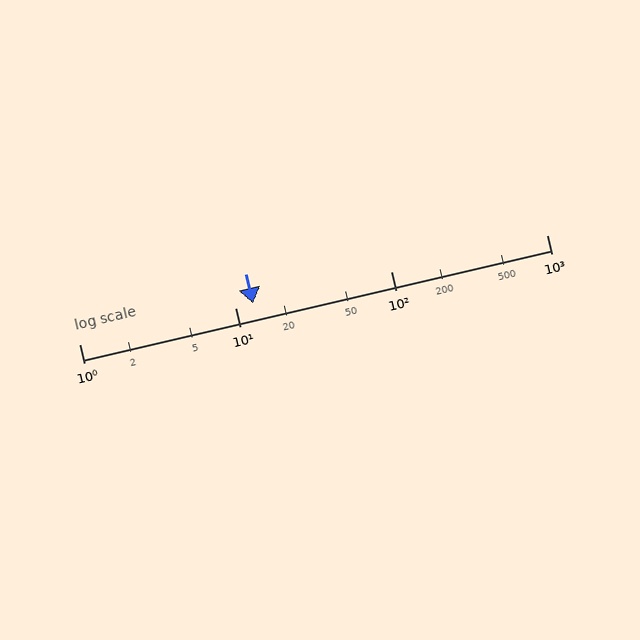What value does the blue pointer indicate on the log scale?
The pointer indicates approximately 13.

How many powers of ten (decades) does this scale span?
The scale spans 3 decades, from 1 to 1000.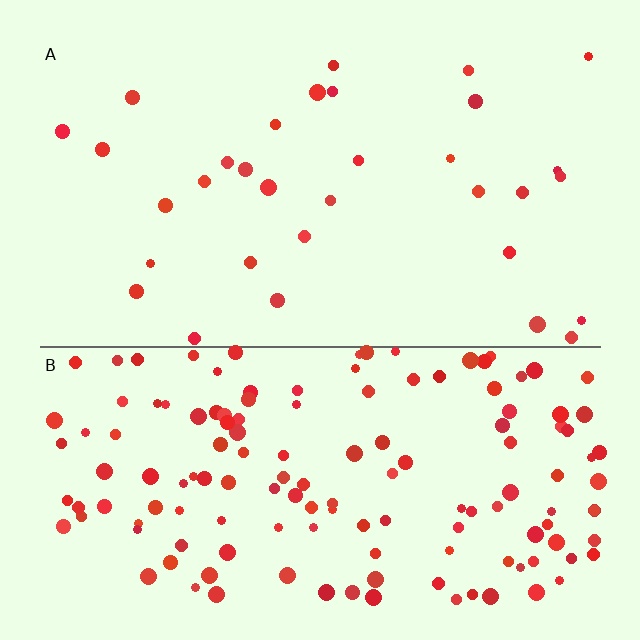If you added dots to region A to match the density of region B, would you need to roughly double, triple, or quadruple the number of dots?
Approximately quadruple.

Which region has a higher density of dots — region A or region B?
B (the bottom).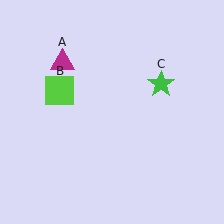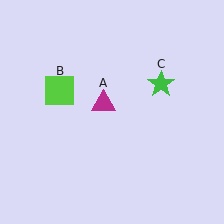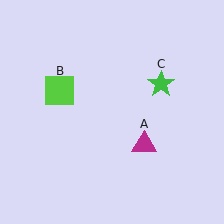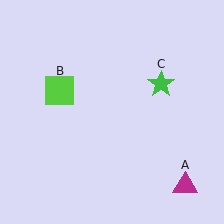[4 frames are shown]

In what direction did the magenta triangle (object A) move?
The magenta triangle (object A) moved down and to the right.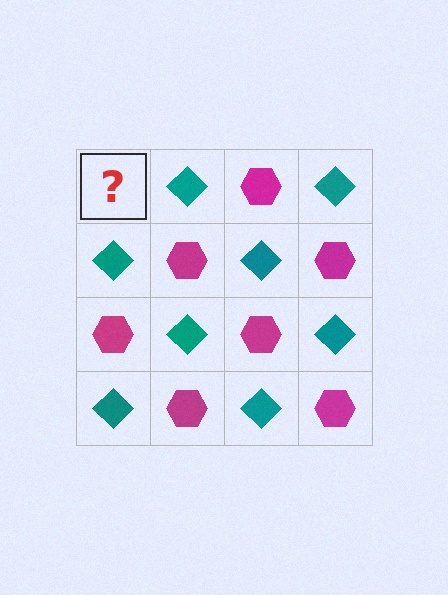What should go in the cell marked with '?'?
The missing cell should contain a magenta hexagon.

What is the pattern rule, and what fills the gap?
The rule is that it alternates magenta hexagon and teal diamond in a checkerboard pattern. The gap should be filled with a magenta hexagon.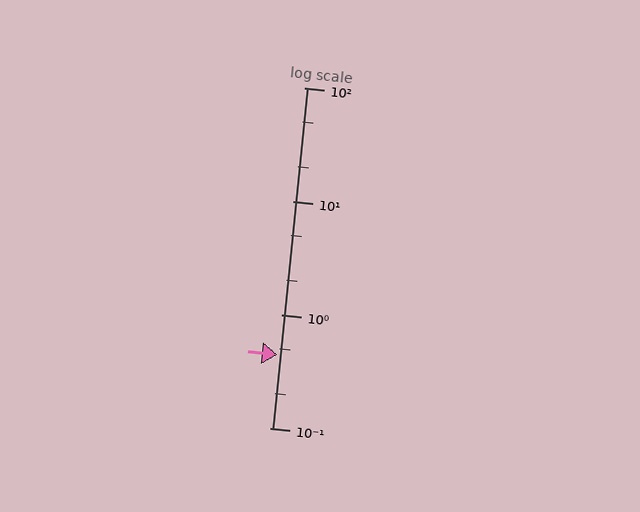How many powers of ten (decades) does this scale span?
The scale spans 3 decades, from 0.1 to 100.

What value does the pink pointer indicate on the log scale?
The pointer indicates approximately 0.44.